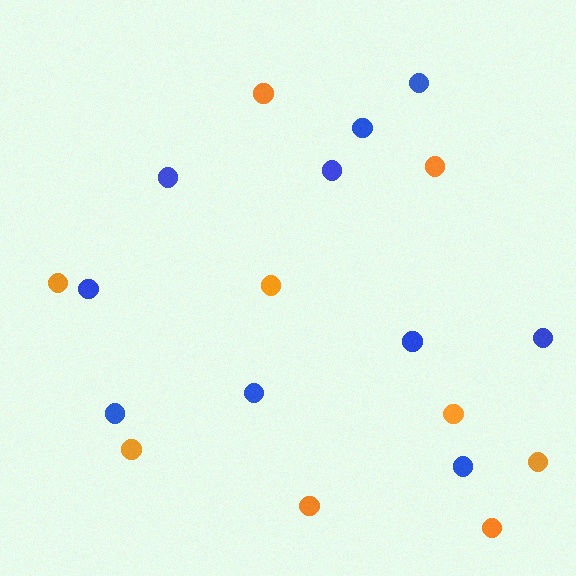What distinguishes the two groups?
There are 2 groups: one group of blue circles (10) and one group of orange circles (9).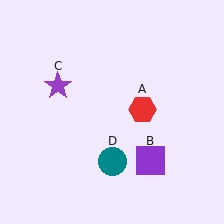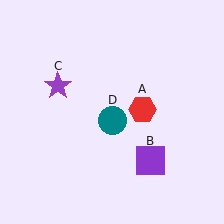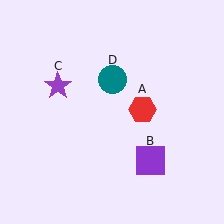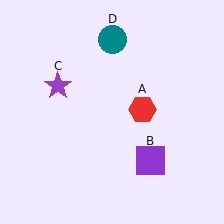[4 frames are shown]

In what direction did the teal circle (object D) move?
The teal circle (object D) moved up.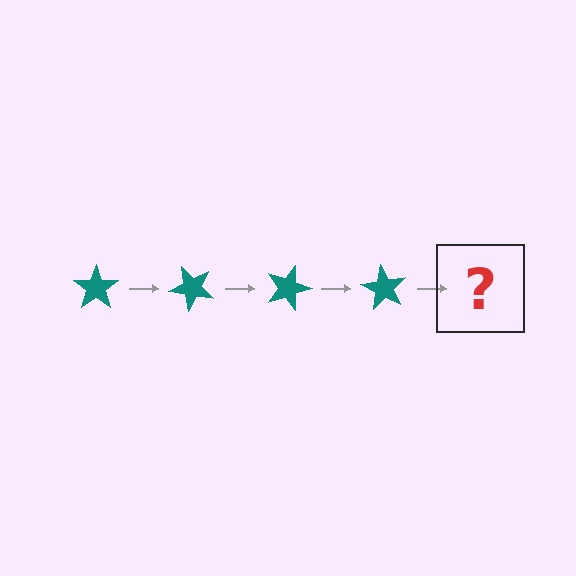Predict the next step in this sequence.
The next step is a teal star rotated 180 degrees.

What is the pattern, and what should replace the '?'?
The pattern is that the star rotates 45 degrees each step. The '?' should be a teal star rotated 180 degrees.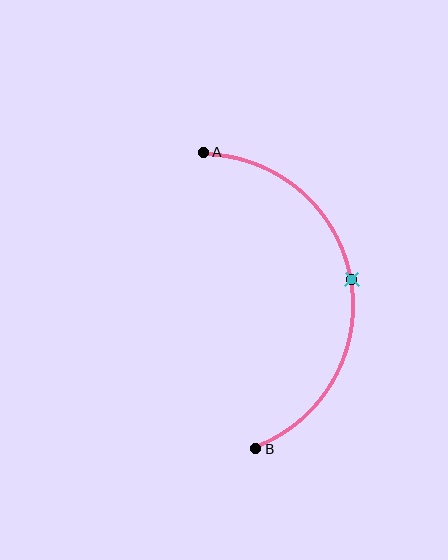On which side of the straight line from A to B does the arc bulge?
The arc bulges to the right of the straight line connecting A and B.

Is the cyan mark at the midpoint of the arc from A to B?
Yes. The cyan mark lies on the arc at equal arc-length from both A and B — it is the arc midpoint.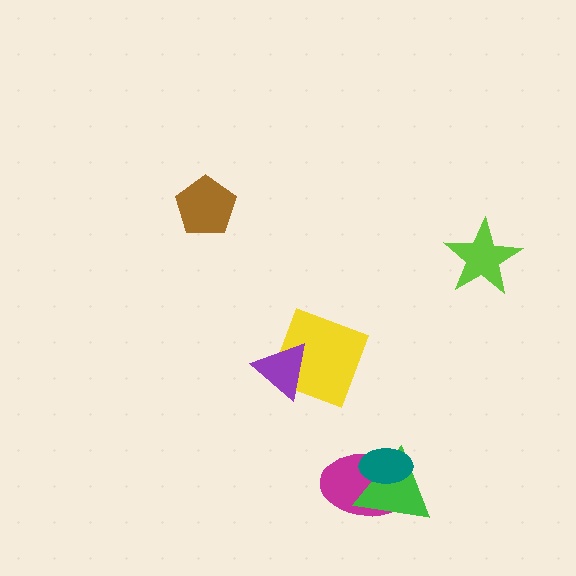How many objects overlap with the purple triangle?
1 object overlaps with the purple triangle.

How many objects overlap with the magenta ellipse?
2 objects overlap with the magenta ellipse.